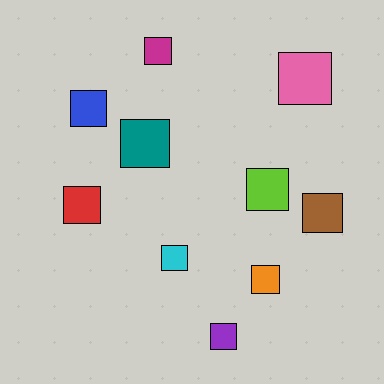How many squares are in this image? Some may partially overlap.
There are 10 squares.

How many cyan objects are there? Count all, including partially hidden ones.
There is 1 cyan object.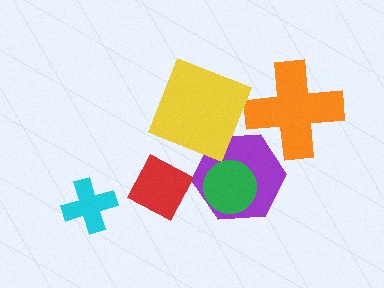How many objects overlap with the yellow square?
1 object overlaps with the yellow square.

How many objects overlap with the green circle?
1 object overlaps with the green circle.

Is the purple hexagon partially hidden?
Yes, it is partially covered by another shape.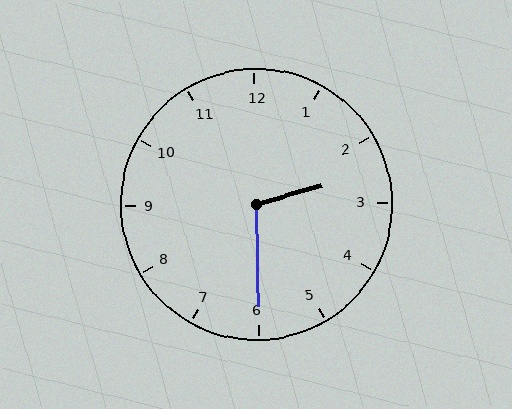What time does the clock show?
2:30.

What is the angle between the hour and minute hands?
Approximately 105 degrees.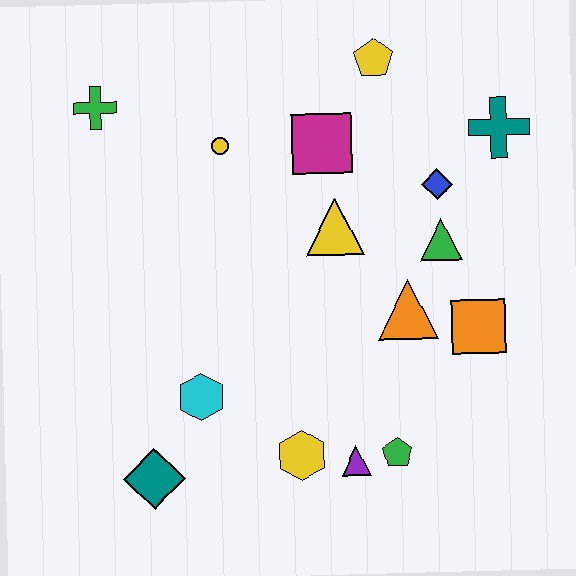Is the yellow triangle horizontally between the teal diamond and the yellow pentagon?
Yes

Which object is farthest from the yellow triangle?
The teal diamond is farthest from the yellow triangle.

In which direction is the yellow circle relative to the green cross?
The yellow circle is to the right of the green cross.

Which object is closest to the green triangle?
The blue diamond is closest to the green triangle.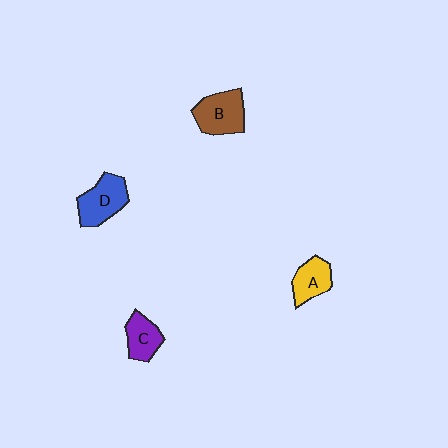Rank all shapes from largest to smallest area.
From largest to smallest: B (brown), D (blue), A (yellow), C (purple).